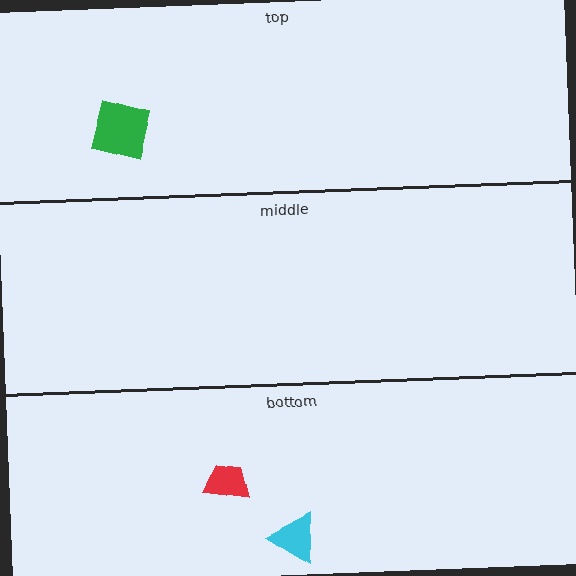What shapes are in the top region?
The green square.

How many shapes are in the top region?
1.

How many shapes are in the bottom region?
2.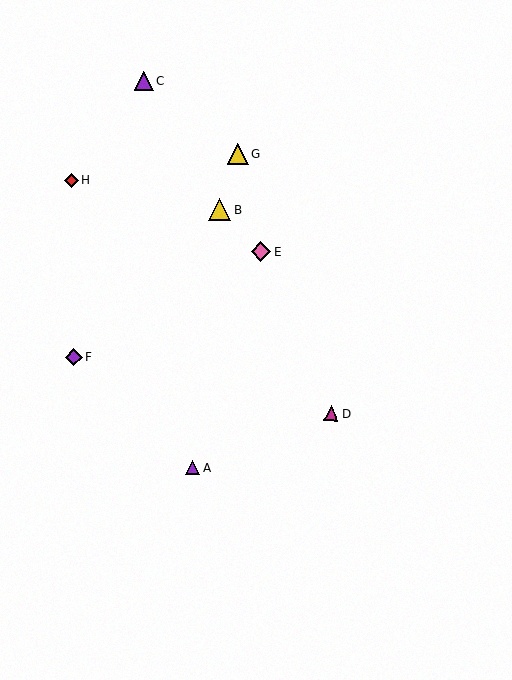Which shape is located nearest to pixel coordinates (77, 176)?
The red diamond (labeled H) at (71, 180) is nearest to that location.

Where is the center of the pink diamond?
The center of the pink diamond is at (261, 252).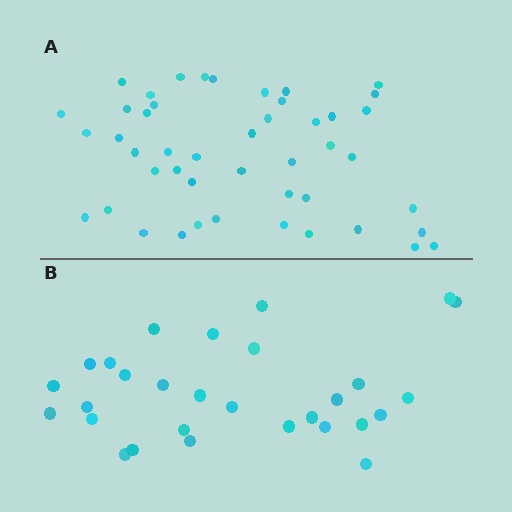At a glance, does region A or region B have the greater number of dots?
Region A (the top region) has more dots.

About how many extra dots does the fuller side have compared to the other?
Region A has approximately 15 more dots than region B.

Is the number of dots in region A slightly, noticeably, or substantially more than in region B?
Region A has substantially more. The ratio is roughly 1.6 to 1.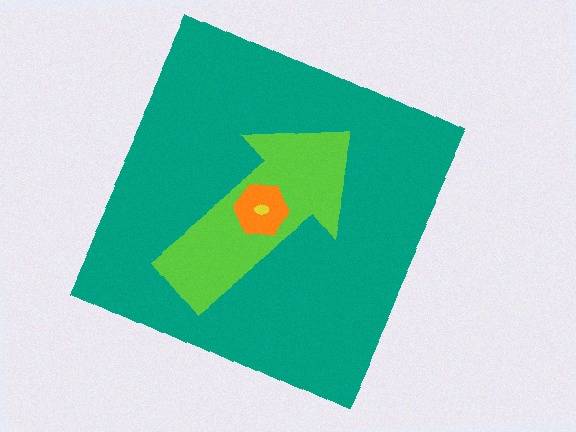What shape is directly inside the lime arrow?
The orange hexagon.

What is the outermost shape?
The teal square.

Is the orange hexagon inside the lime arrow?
Yes.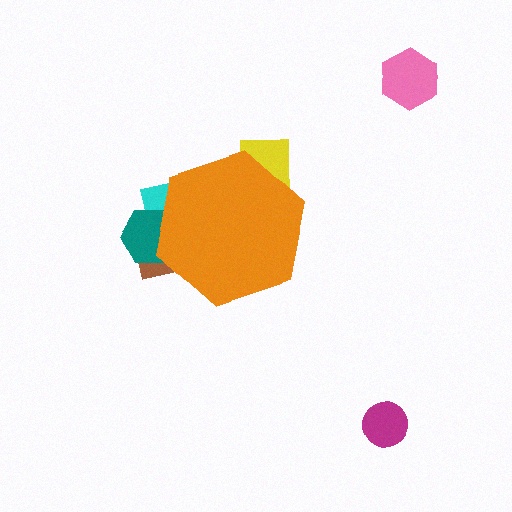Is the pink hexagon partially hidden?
No, the pink hexagon is fully visible.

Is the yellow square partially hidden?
Yes, the yellow square is partially hidden behind the orange hexagon.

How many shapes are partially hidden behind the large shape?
4 shapes are partially hidden.